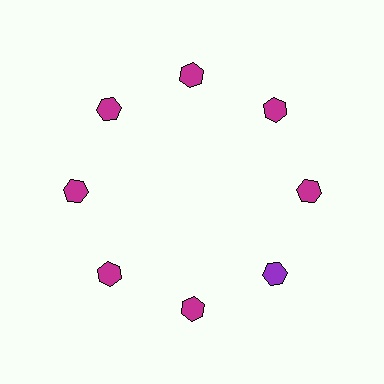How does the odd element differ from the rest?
It has a different color: purple instead of magenta.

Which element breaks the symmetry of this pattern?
The purple hexagon at roughly the 4 o'clock position breaks the symmetry. All other shapes are magenta hexagons.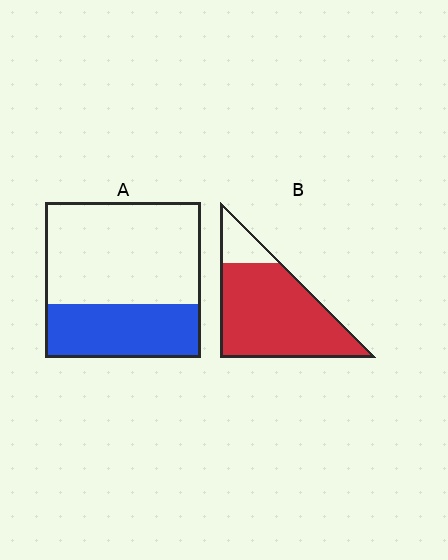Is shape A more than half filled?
No.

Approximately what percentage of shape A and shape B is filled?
A is approximately 35% and B is approximately 85%.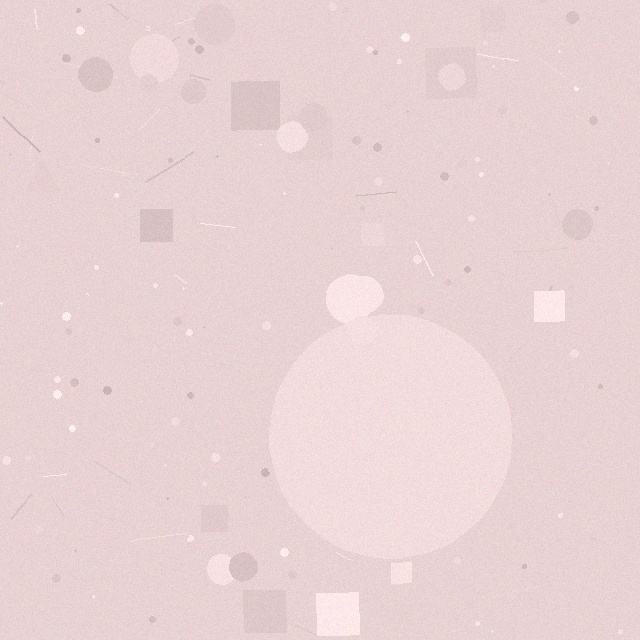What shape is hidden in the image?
A circle is hidden in the image.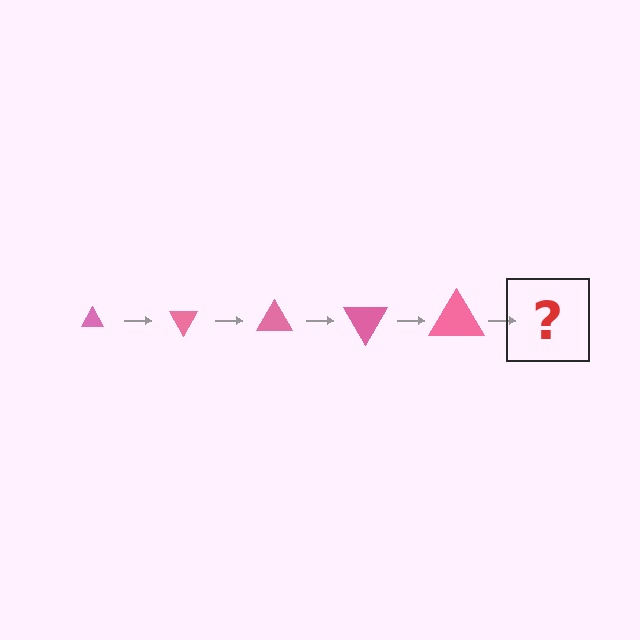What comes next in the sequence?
The next element should be a triangle, larger than the previous one and rotated 300 degrees from the start.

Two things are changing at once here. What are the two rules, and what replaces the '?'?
The two rules are that the triangle grows larger each step and it rotates 60 degrees each step. The '?' should be a triangle, larger than the previous one and rotated 300 degrees from the start.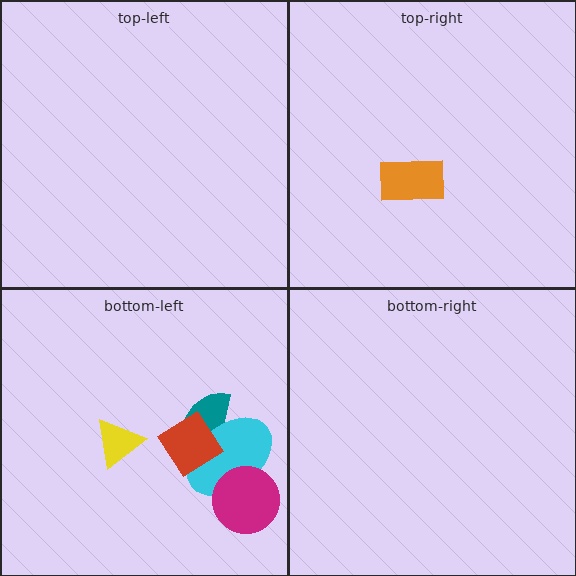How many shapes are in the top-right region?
1.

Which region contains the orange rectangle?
The top-right region.